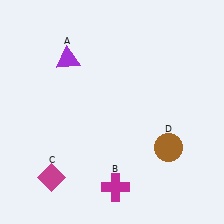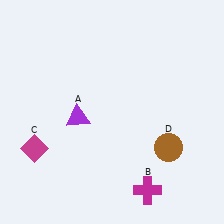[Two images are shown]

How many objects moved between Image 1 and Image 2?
3 objects moved between the two images.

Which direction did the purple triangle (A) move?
The purple triangle (A) moved down.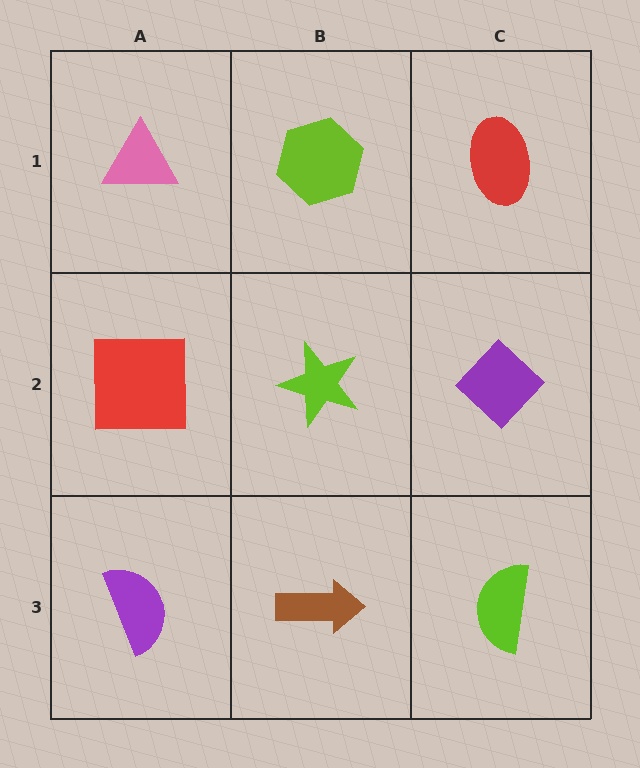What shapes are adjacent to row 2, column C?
A red ellipse (row 1, column C), a lime semicircle (row 3, column C), a lime star (row 2, column B).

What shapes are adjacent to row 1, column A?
A red square (row 2, column A), a lime hexagon (row 1, column B).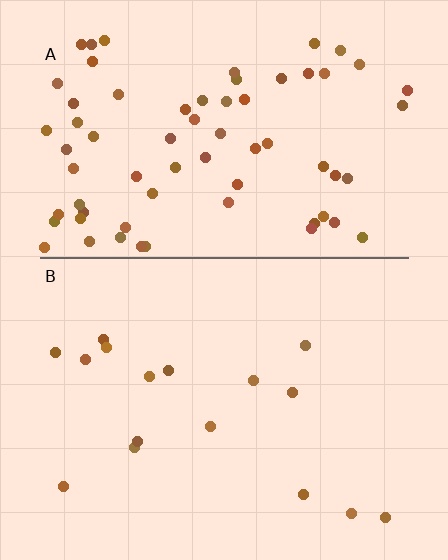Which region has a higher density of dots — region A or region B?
A (the top).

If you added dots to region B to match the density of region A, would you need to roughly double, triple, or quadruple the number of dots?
Approximately quadruple.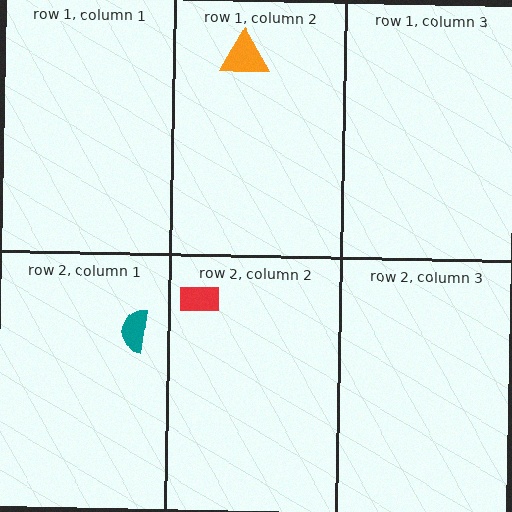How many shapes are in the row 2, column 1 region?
1.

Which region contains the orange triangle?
The row 1, column 2 region.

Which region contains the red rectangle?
The row 2, column 2 region.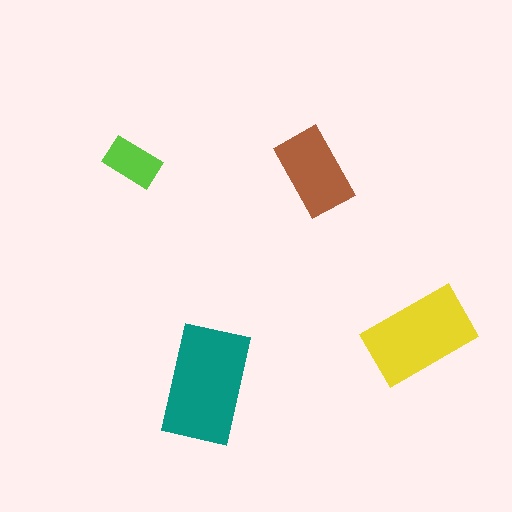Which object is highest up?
The lime rectangle is topmost.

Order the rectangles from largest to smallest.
the teal one, the yellow one, the brown one, the lime one.